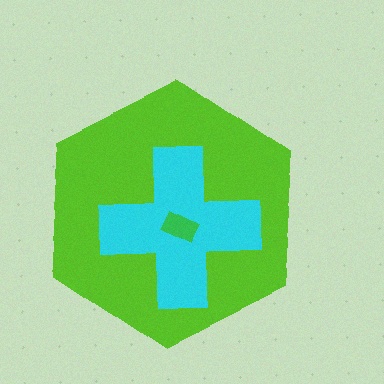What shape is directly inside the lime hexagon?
The cyan cross.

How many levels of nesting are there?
3.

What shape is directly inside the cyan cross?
The green rectangle.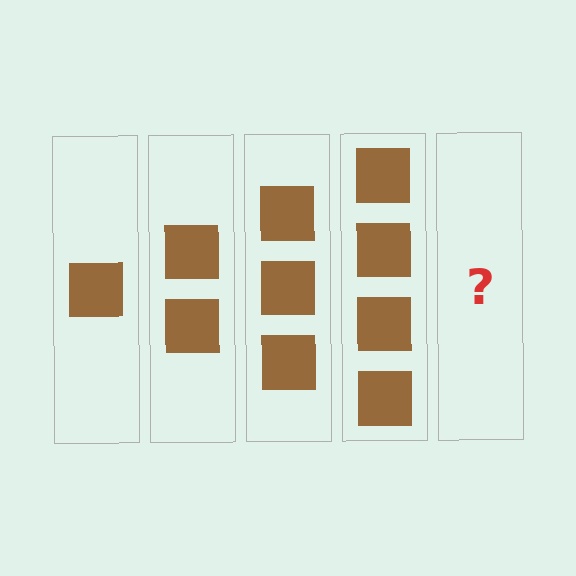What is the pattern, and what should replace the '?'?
The pattern is that each step adds one more square. The '?' should be 5 squares.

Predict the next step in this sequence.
The next step is 5 squares.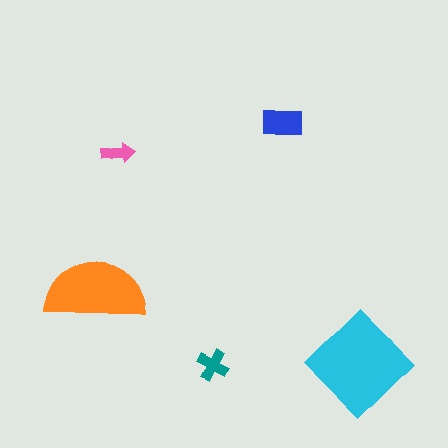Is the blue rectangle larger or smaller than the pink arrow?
Larger.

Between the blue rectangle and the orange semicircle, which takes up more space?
The orange semicircle.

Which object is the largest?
The cyan diamond.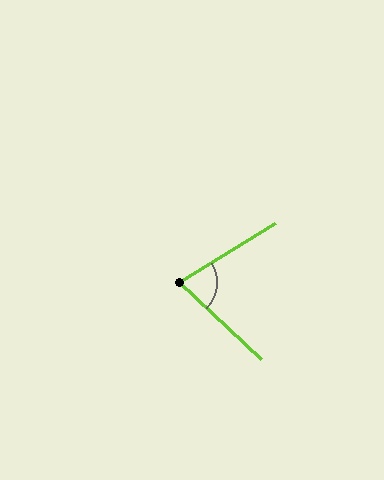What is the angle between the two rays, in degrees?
Approximately 75 degrees.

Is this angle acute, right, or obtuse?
It is acute.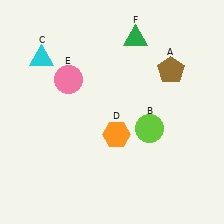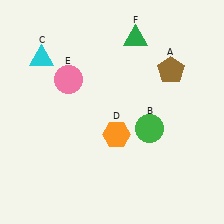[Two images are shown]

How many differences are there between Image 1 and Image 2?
There is 1 difference between the two images.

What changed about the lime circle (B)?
In Image 1, B is lime. In Image 2, it changed to green.